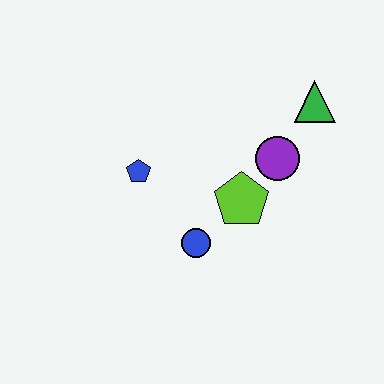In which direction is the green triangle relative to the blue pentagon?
The green triangle is to the right of the blue pentagon.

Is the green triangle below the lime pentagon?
No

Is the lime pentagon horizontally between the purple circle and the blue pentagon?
Yes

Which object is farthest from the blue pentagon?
The green triangle is farthest from the blue pentagon.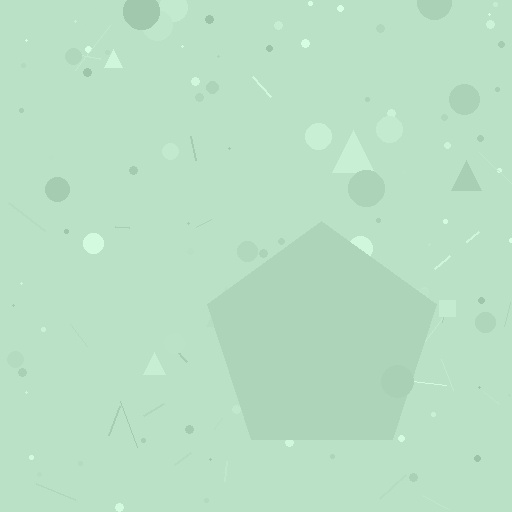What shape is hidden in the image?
A pentagon is hidden in the image.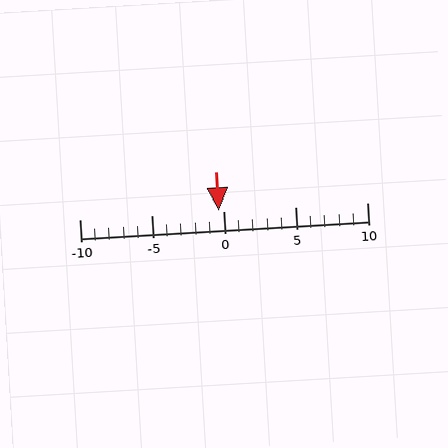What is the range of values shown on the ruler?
The ruler shows values from -10 to 10.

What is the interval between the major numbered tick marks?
The major tick marks are spaced 5 units apart.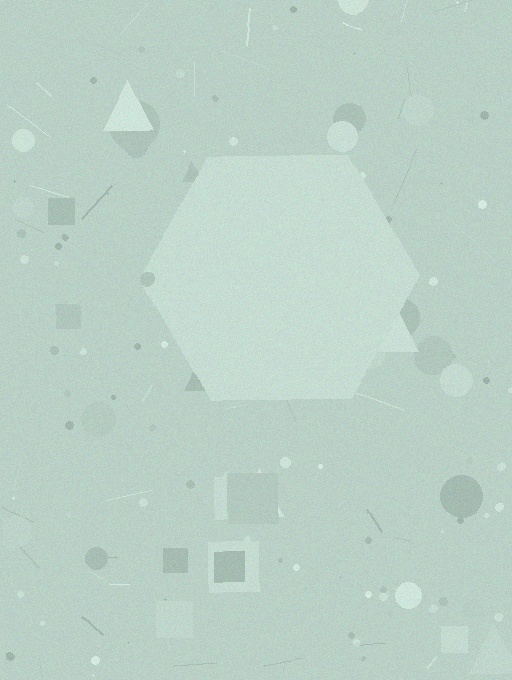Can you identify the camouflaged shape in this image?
The camouflaged shape is a hexagon.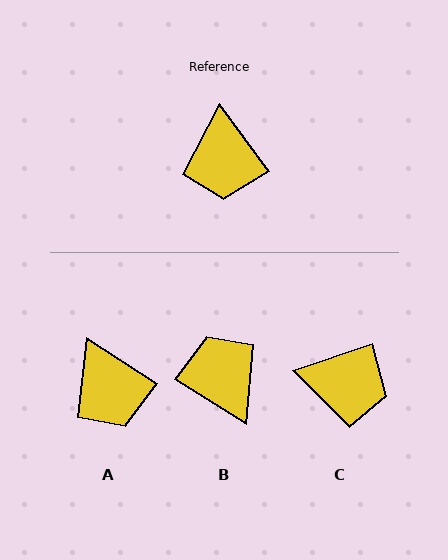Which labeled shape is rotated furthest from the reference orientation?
B, about 158 degrees away.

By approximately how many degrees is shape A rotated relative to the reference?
Approximately 21 degrees counter-clockwise.